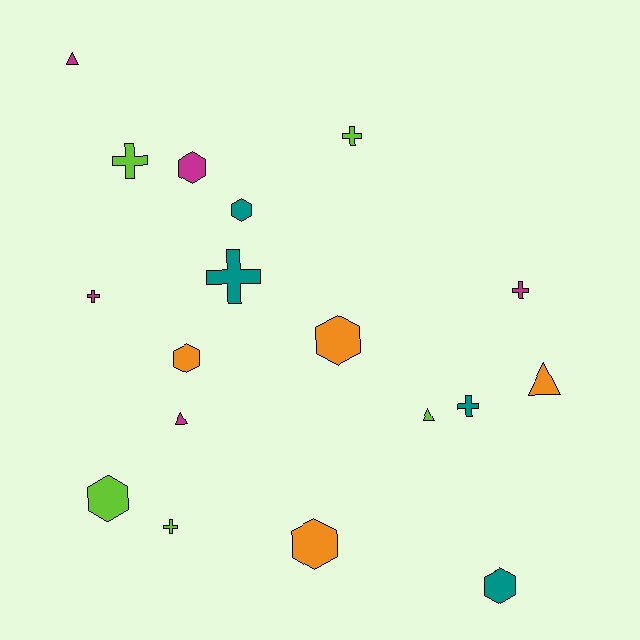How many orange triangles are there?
There is 1 orange triangle.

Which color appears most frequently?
Magenta, with 5 objects.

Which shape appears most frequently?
Cross, with 7 objects.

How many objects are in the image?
There are 18 objects.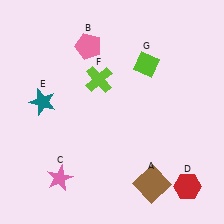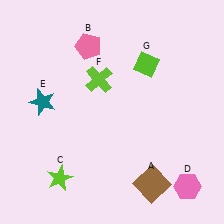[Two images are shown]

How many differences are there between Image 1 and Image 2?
There are 2 differences between the two images.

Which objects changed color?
C changed from pink to lime. D changed from red to pink.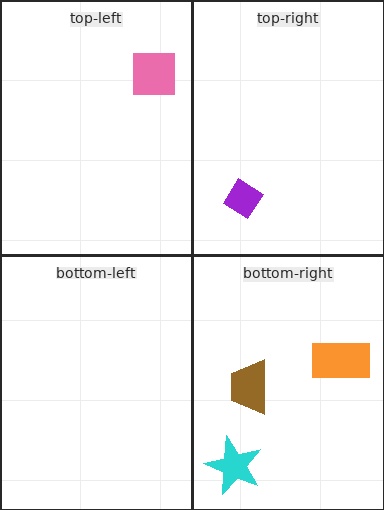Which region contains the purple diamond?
The top-right region.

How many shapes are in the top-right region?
1.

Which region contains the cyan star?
The bottom-right region.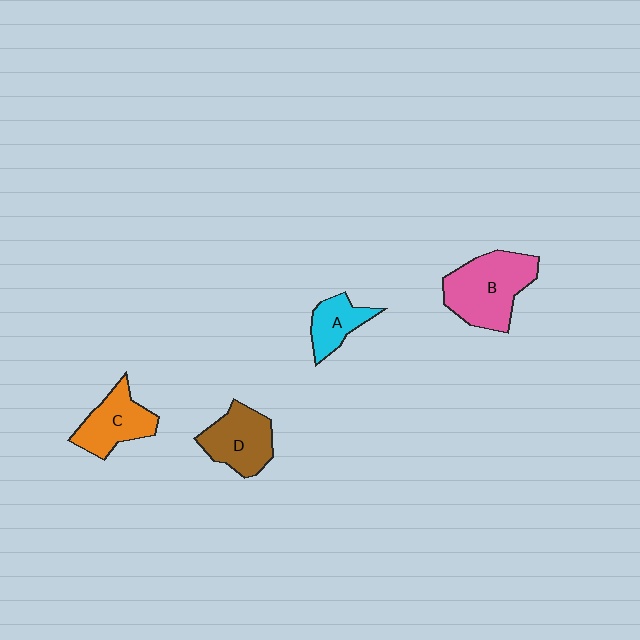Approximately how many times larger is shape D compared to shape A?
Approximately 1.5 times.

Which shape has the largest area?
Shape B (pink).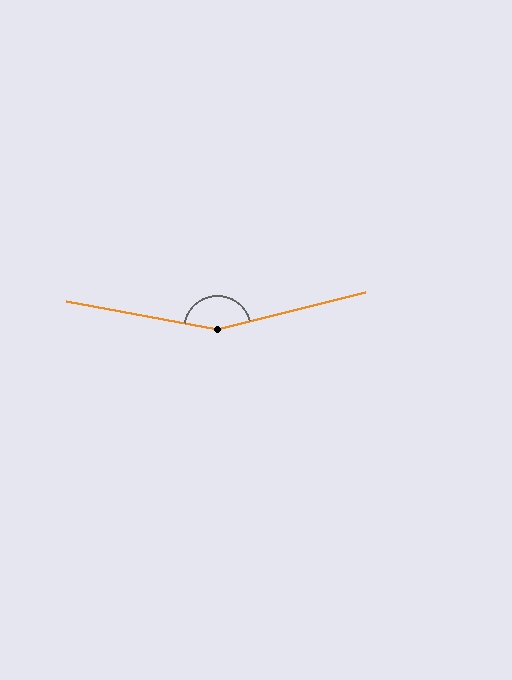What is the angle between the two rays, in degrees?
Approximately 155 degrees.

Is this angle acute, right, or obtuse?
It is obtuse.